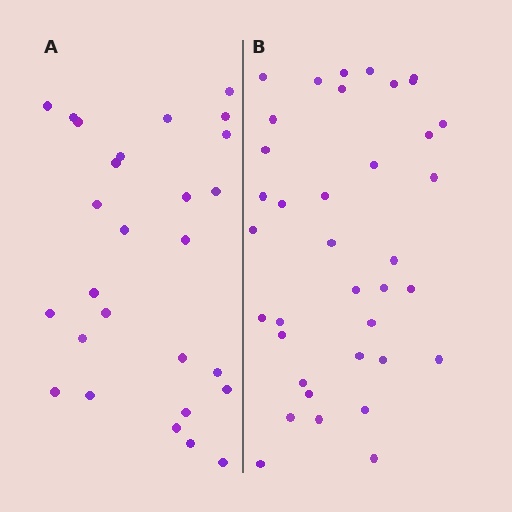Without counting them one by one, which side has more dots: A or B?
Region B (the right region) has more dots.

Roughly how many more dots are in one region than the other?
Region B has roughly 10 or so more dots than region A.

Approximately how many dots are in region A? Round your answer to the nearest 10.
About 30 dots. (The exact count is 27, which rounds to 30.)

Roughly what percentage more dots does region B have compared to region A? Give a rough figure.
About 35% more.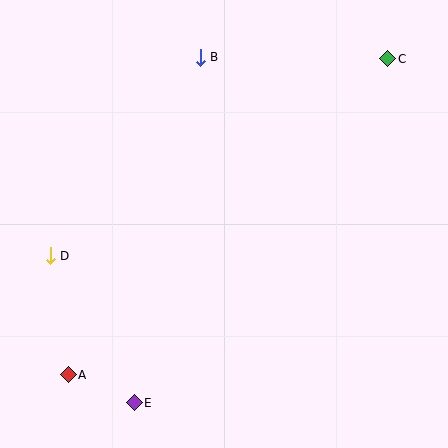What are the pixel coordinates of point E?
Point E is at (134, 403).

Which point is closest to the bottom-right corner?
Point E is closest to the bottom-right corner.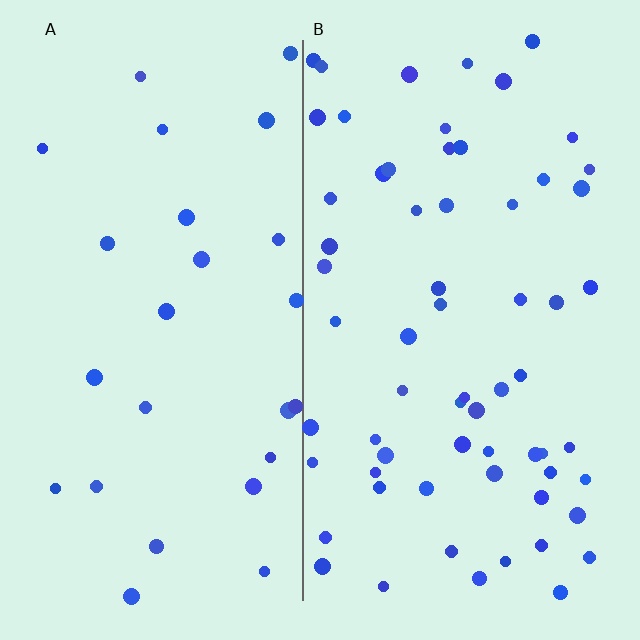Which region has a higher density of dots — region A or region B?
B (the right).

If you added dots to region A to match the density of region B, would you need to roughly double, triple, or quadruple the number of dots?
Approximately double.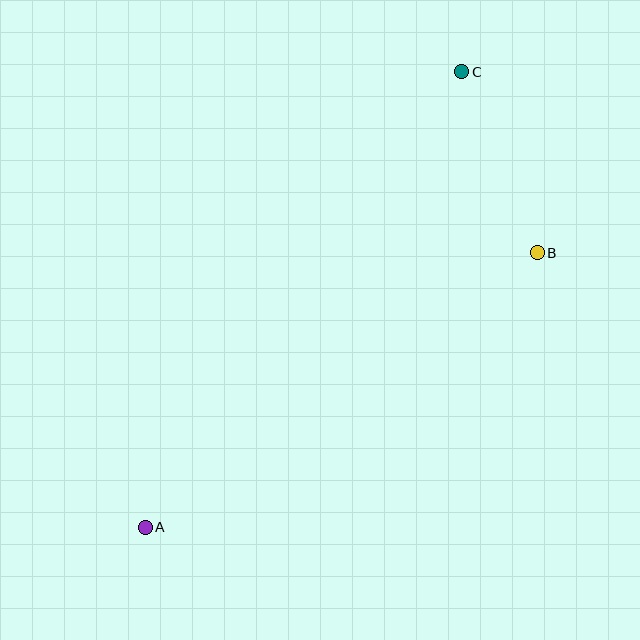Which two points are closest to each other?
Points B and C are closest to each other.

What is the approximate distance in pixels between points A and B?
The distance between A and B is approximately 479 pixels.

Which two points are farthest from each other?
Points A and C are farthest from each other.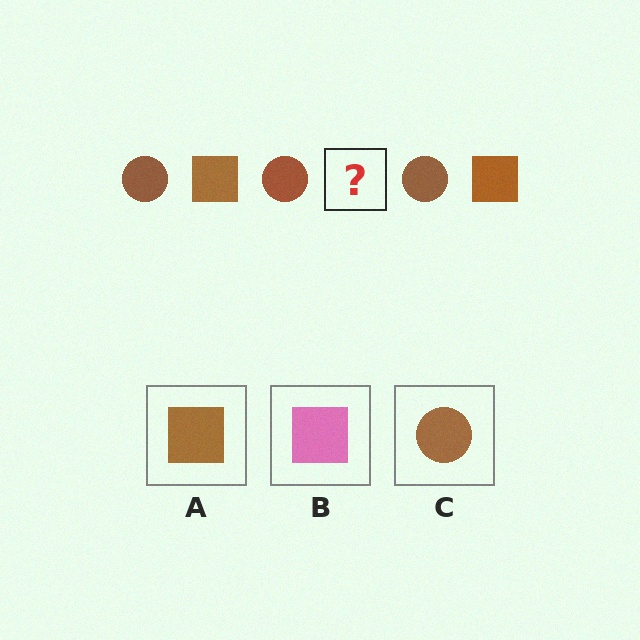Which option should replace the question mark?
Option A.